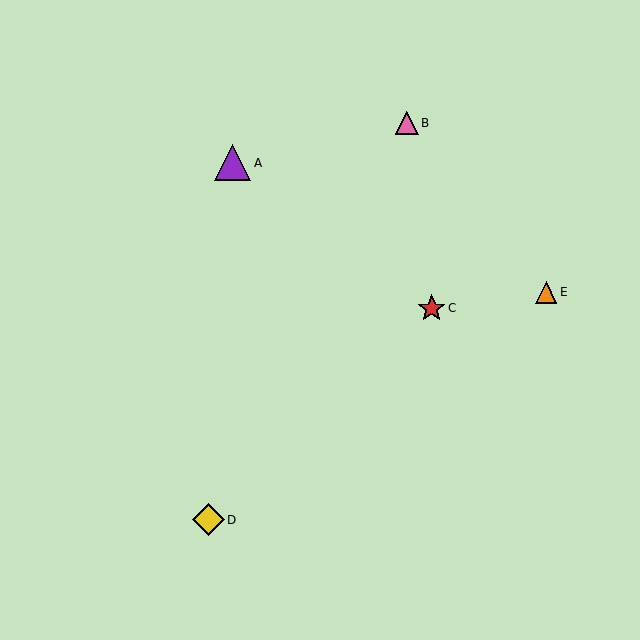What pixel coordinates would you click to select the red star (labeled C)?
Click at (432, 308) to select the red star C.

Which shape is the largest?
The purple triangle (labeled A) is the largest.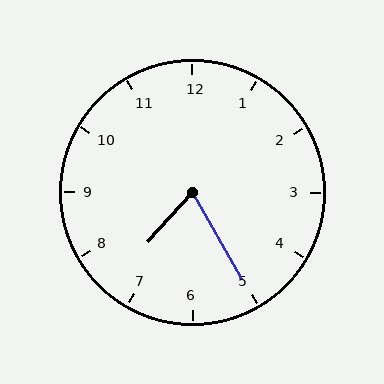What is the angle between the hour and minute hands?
Approximately 72 degrees.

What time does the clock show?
7:25.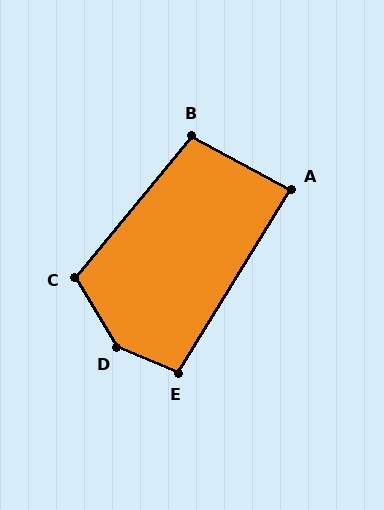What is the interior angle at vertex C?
Approximately 110 degrees (obtuse).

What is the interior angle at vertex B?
Approximately 101 degrees (obtuse).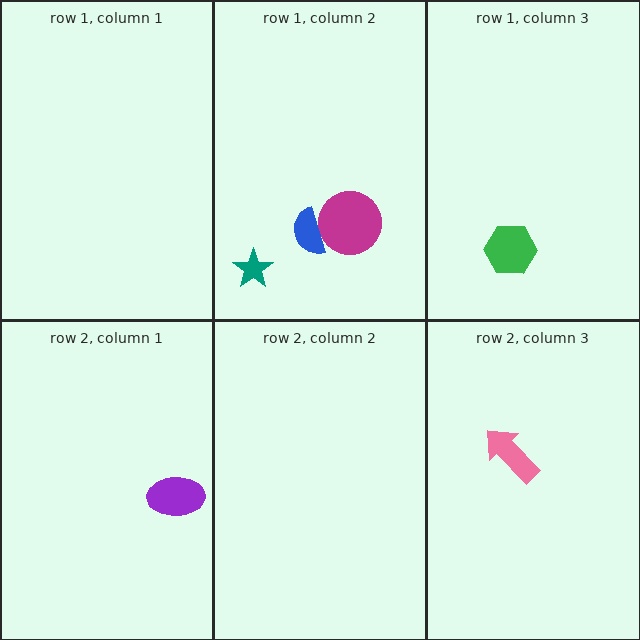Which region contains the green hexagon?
The row 1, column 3 region.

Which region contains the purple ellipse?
The row 2, column 1 region.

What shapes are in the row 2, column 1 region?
The purple ellipse.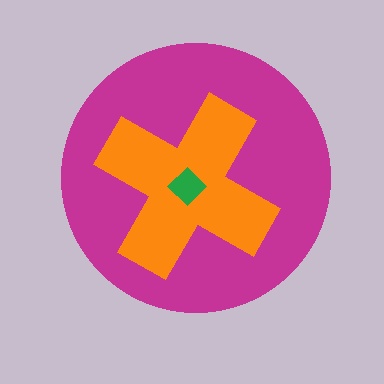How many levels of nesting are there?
3.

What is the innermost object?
The green diamond.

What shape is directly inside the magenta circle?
The orange cross.